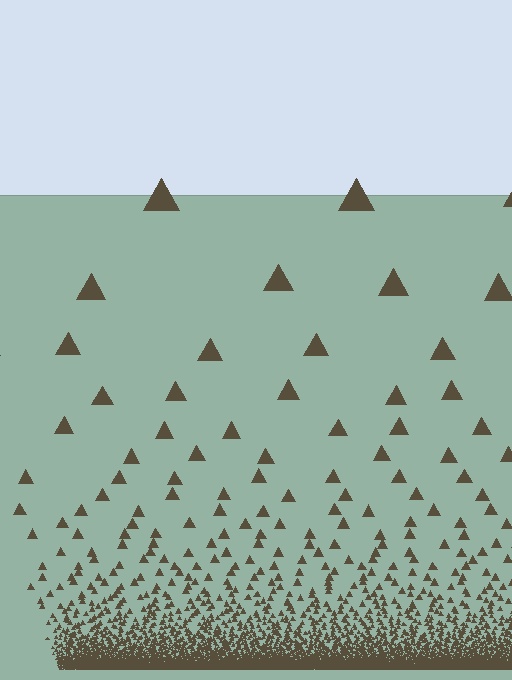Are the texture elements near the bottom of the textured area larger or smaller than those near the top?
Smaller. The gradient is inverted — elements near the bottom are smaller and denser.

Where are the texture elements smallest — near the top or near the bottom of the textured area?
Near the bottom.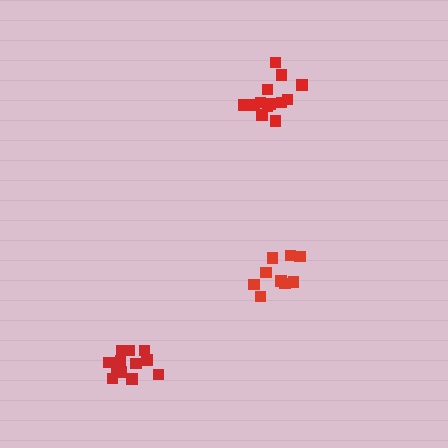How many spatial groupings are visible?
There are 3 spatial groupings.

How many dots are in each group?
Group 1: 13 dots, Group 2: 13 dots, Group 3: 9 dots (35 total).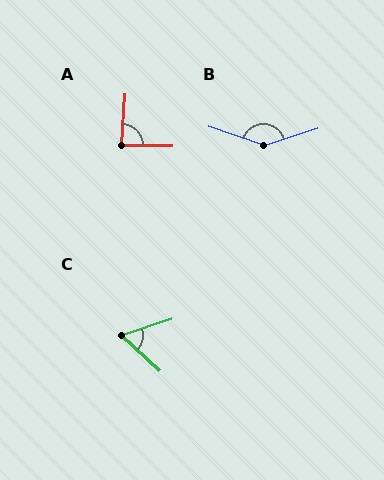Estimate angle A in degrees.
Approximately 86 degrees.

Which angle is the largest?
B, at approximately 144 degrees.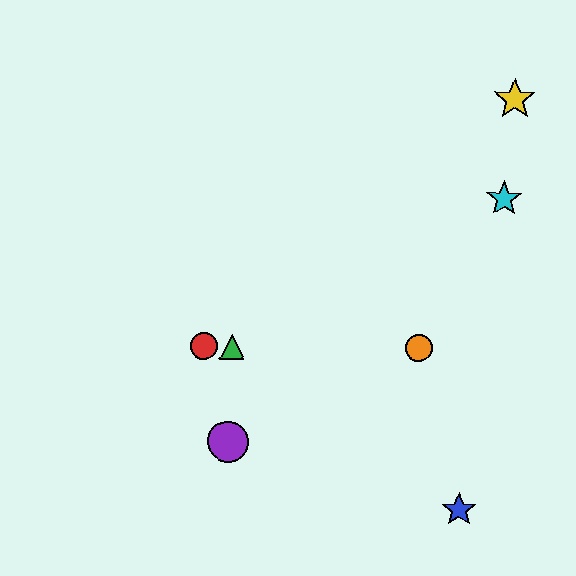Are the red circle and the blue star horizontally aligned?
No, the red circle is at y≈346 and the blue star is at y≈510.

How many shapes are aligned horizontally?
3 shapes (the red circle, the green triangle, the orange circle) are aligned horizontally.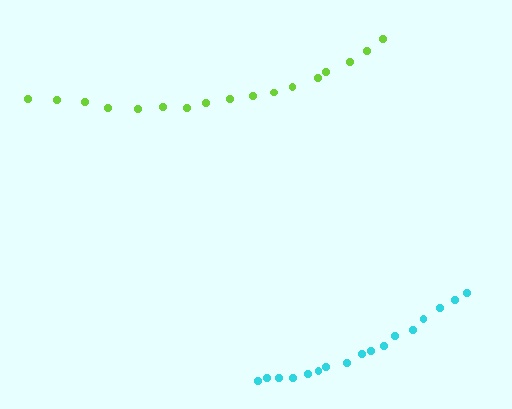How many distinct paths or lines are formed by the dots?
There are 2 distinct paths.